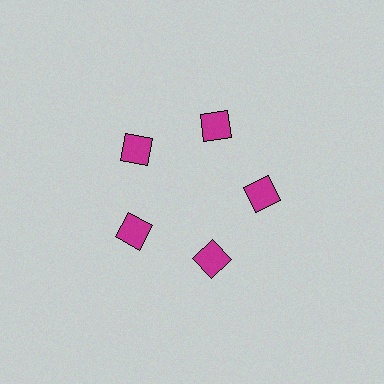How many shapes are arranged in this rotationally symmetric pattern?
There are 5 shapes, arranged in 5 groups of 1.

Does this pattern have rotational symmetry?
Yes, this pattern has 5-fold rotational symmetry. It looks the same after rotating 72 degrees around the center.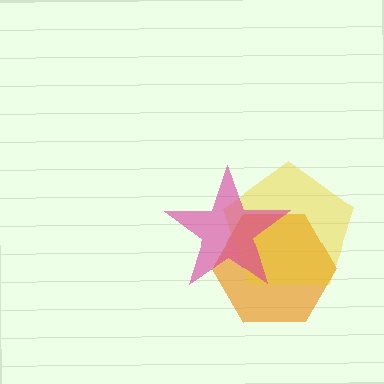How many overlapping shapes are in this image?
There are 3 overlapping shapes in the image.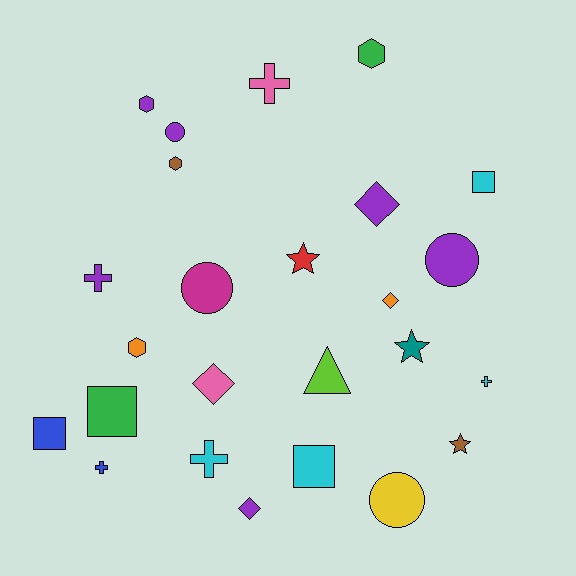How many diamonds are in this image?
There are 4 diamonds.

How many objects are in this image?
There are 25 objects.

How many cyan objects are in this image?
There are 4 cyan objects.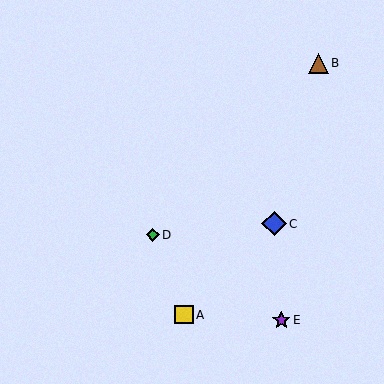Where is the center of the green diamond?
The center of the green diamond is at (153, 235).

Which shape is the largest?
The blue diamond (labeled C) is the largest.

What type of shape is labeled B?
Shape B is a brown triangle.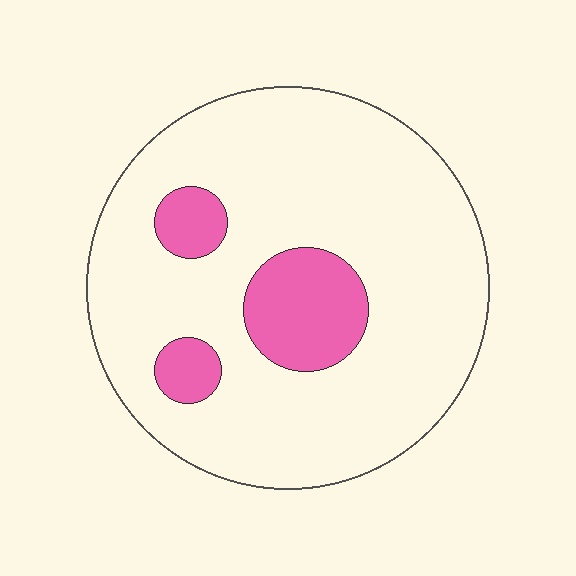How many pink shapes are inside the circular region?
3.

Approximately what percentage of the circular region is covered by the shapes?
Approximately 15%.